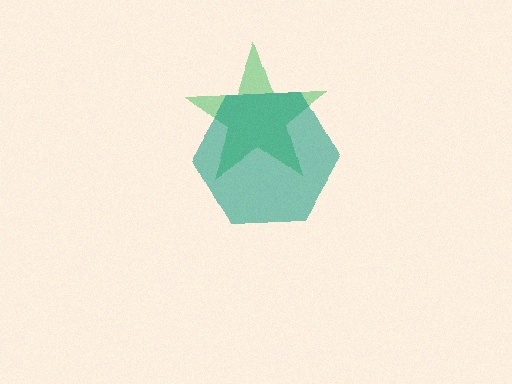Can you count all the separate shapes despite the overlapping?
Yes, there are 2 separate shapes.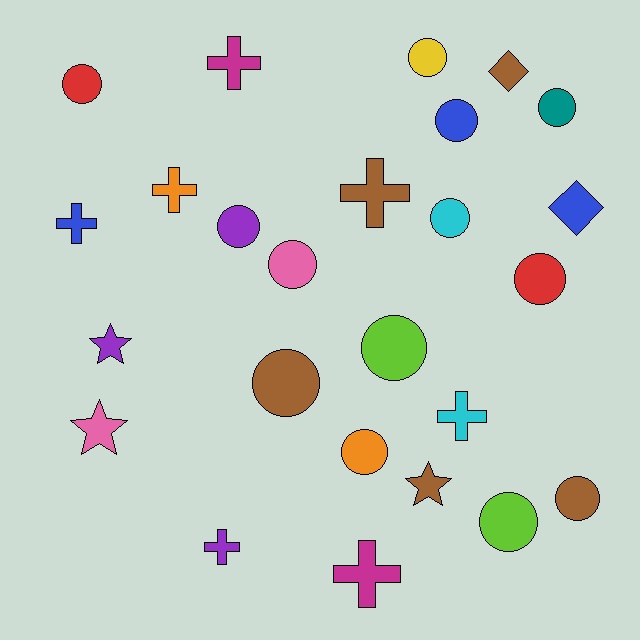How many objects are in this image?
There are 25 objects.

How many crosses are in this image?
There are 7 crosses.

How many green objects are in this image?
There are no green objects.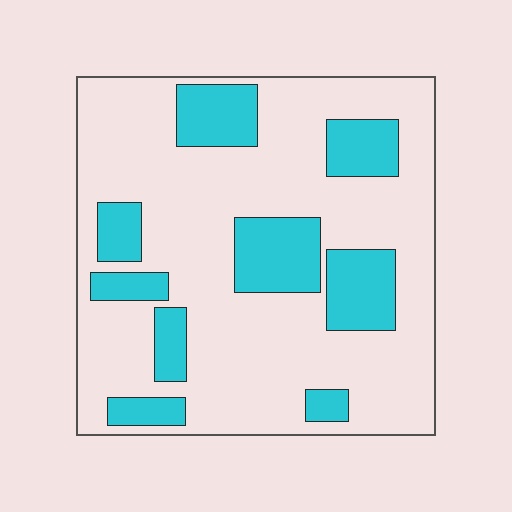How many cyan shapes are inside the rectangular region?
9.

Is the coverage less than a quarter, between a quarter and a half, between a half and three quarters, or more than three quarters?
Between a quarter and a half.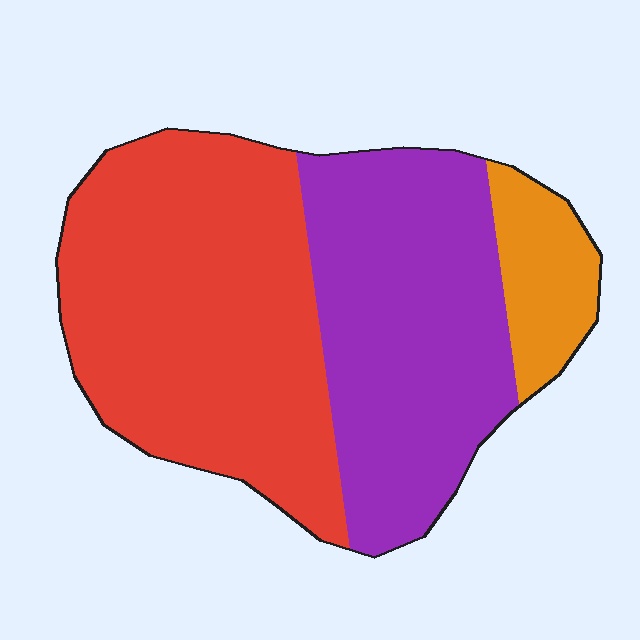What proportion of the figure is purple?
Purple takes up about two fifths (2/5) of the figure.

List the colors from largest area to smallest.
From largest to smallest: red, purple, orange.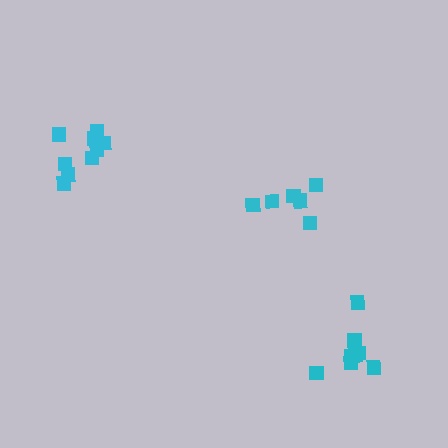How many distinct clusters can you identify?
There are 3 distinct clusters.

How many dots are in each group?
Group 1: 6 dots, Group 2: 9 dots, Group 3: 8 dots (23 total).